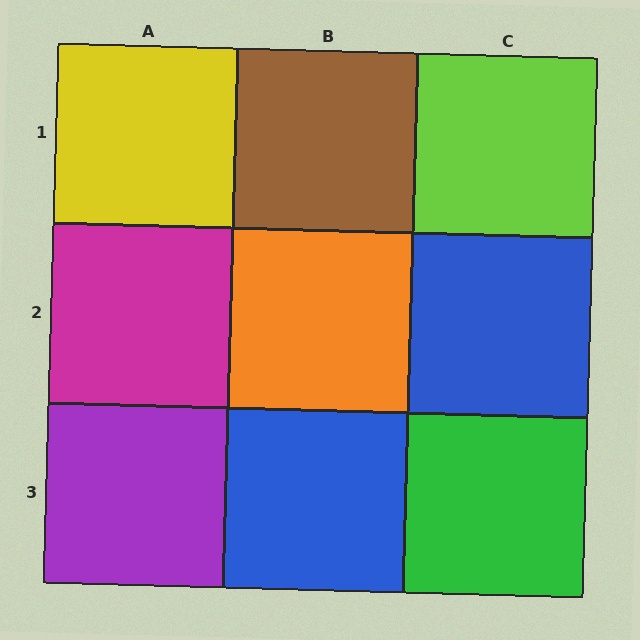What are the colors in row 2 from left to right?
Magenta, orange, blue.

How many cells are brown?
1 cell is brown.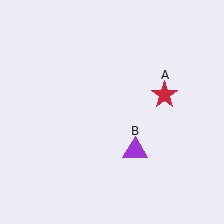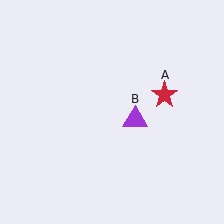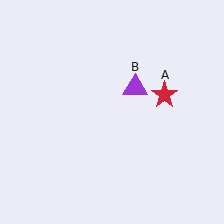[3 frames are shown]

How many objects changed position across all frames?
1 object changed position: purple triangle (object B).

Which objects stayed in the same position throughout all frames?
Red star (object A) remained stationary.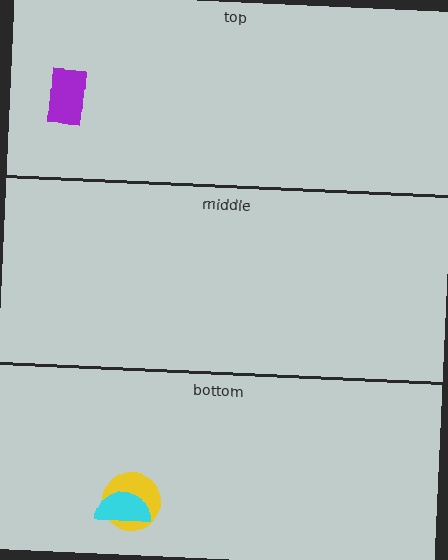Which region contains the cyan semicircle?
The bottom region.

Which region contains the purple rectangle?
The top region.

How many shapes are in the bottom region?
2.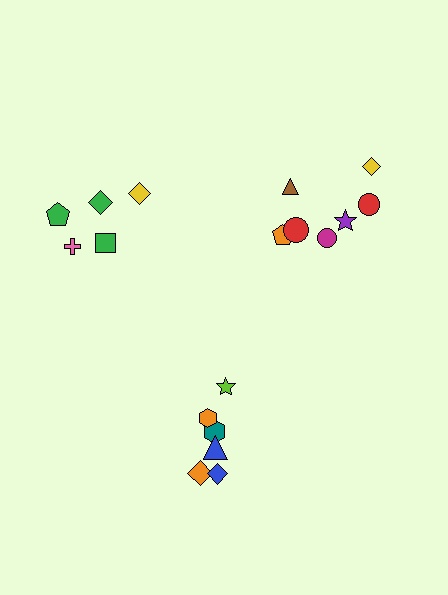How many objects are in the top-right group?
There are 7 objects.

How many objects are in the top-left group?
There are 5 objects.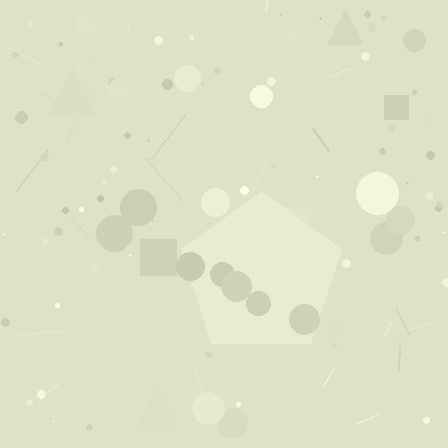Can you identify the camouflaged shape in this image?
The camouflaged shape is a pentagon.